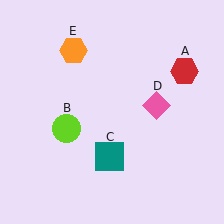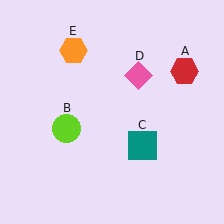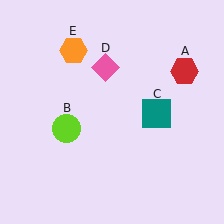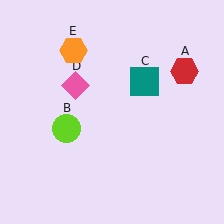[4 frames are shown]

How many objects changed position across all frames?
2 objects changed position: teal square (object C), pink diamond (object D).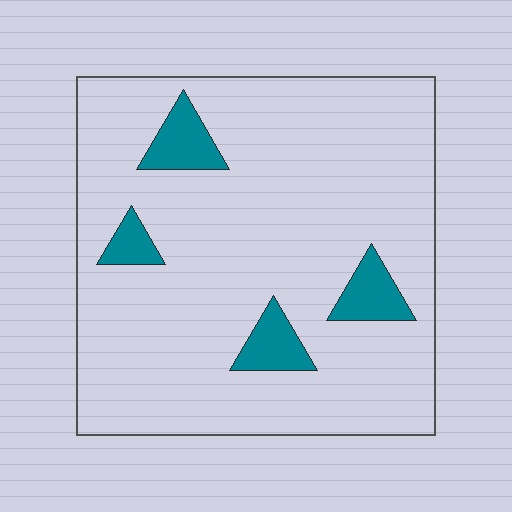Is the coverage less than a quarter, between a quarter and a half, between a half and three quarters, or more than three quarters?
Less than a quarter.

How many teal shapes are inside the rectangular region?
4.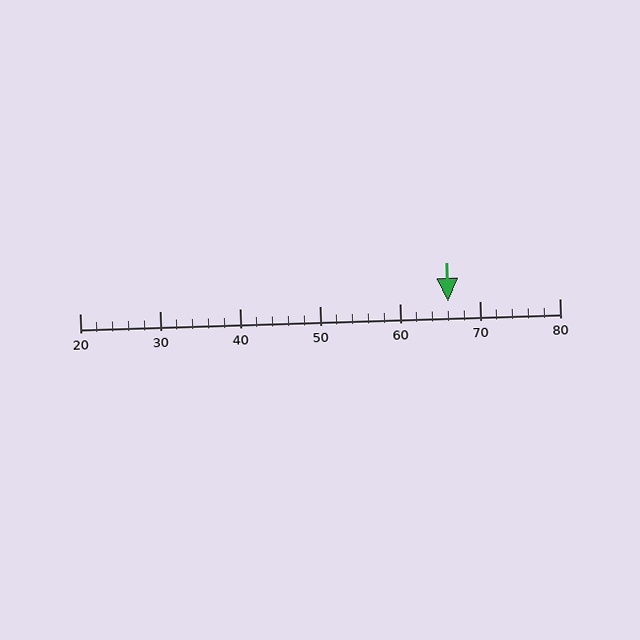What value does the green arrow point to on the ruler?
The green arrow points to approximately 66.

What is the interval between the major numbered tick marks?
The major tick marks are spaced 10 units apart.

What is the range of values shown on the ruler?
The ruler shows values from 20 to 80.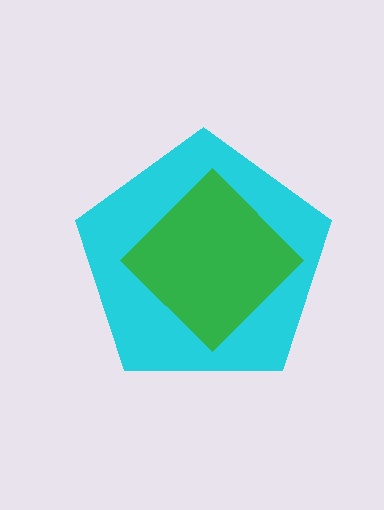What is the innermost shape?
The green diamond.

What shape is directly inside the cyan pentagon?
The green diamond.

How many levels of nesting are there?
2.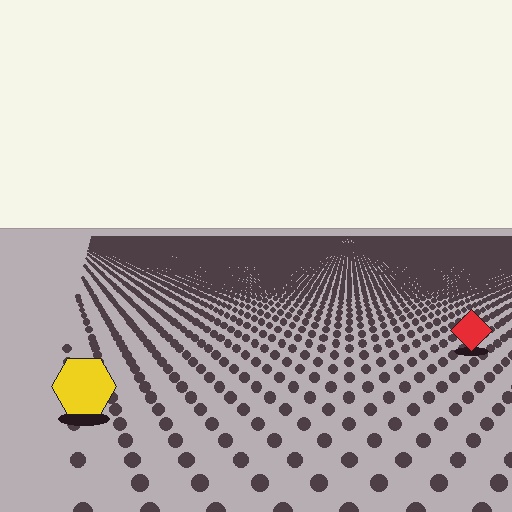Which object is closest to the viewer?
The yellow hexagon is closest. The texture marks near it are larger and more spread out.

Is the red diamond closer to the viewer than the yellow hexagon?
No. The yellow hexagon is closer — you can tell from the texture gradient: the ground texture is coarser near it.